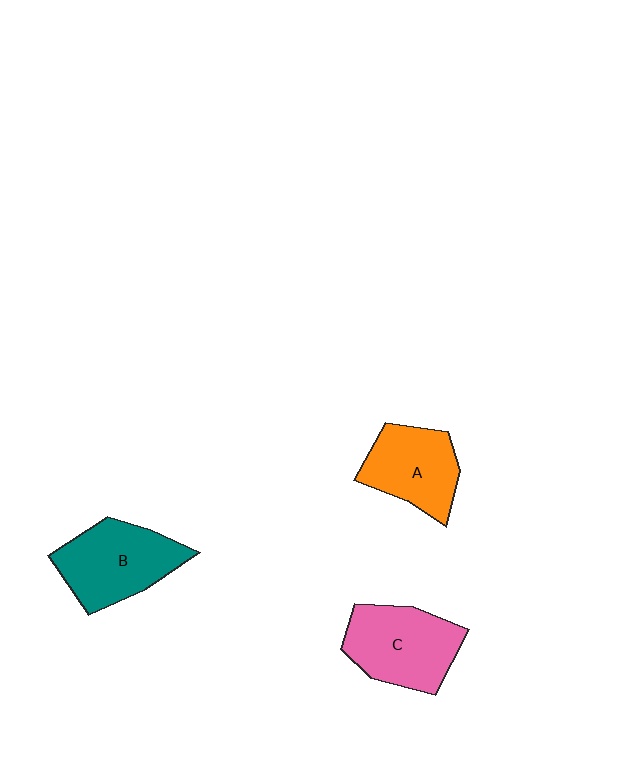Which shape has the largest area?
Shape B (teal).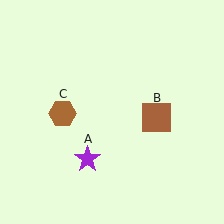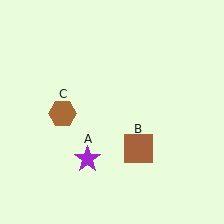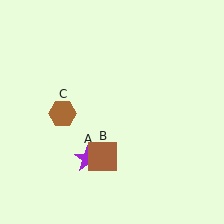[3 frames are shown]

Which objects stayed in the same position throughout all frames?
Purple star (object A) and brown hexagon (object C) remained stationary.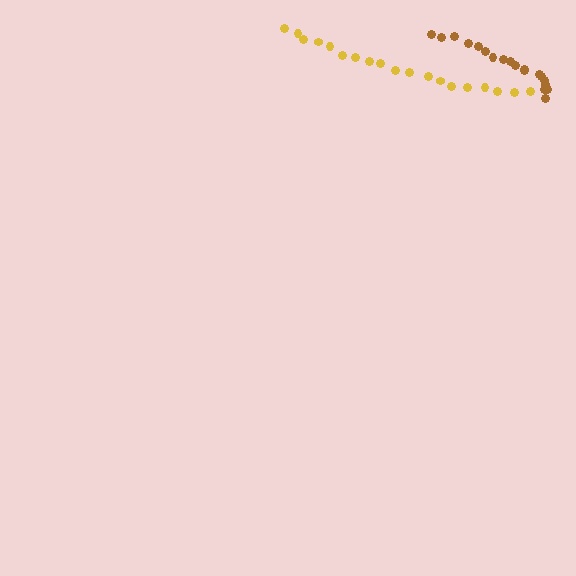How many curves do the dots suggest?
There are 2 distinct paths.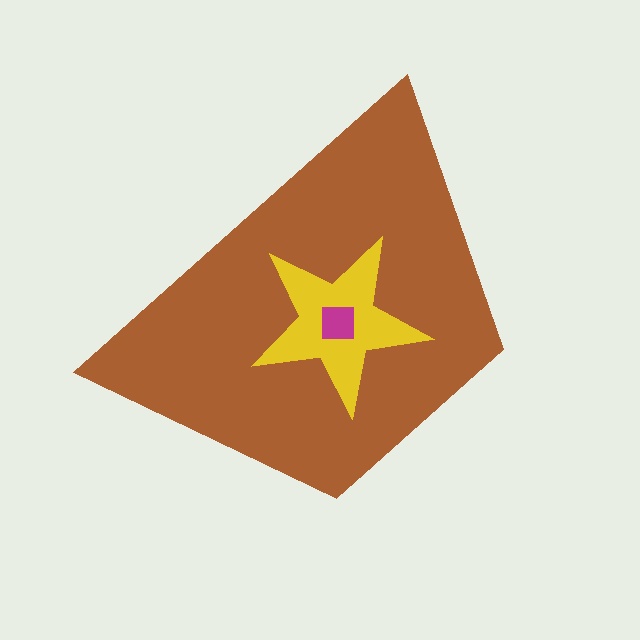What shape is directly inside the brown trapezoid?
The yellow star.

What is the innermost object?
The magenta square.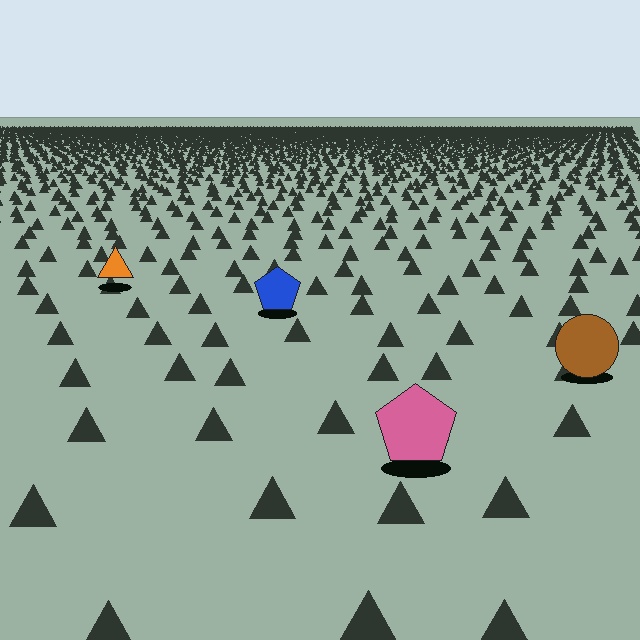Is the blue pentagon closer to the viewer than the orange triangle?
Yes. The blue pentagon is closer — you can tell from the texture gradient: the ground texture is coarser near it.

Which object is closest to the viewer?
The pink pentagon is closest. The texture marks near it are larger and more spread out.